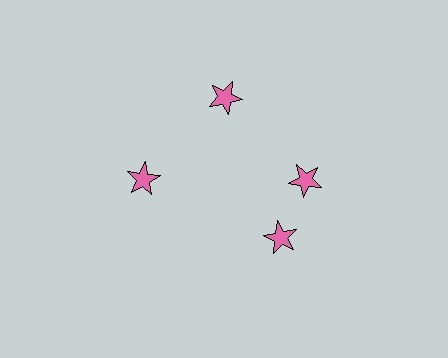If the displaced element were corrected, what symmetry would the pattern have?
It would have 4-fold rotational symmetry — the pattern would map onto itself every 90 degrees.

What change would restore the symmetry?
The symmetry would be restored by rotating it back into even spacing with its neighbors so that all 4 stars sit at equal angles and equal distance from the center.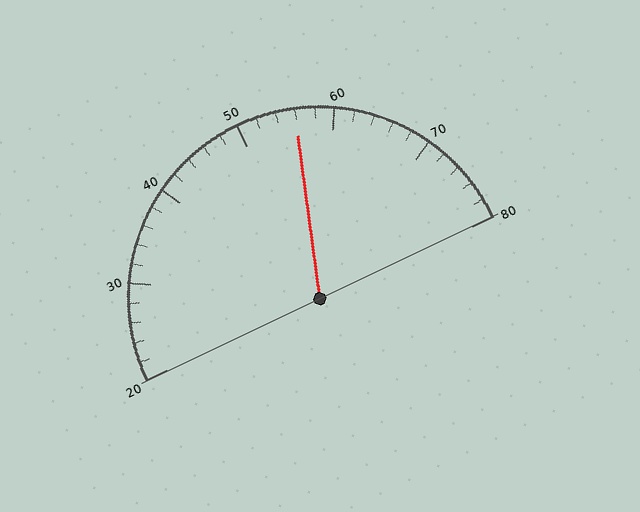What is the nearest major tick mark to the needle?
The nearest major tick mark is 60.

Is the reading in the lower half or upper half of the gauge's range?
The reading is in the upper half of the range (20 to 80).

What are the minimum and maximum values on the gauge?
The gauge ranges from 20 to 80.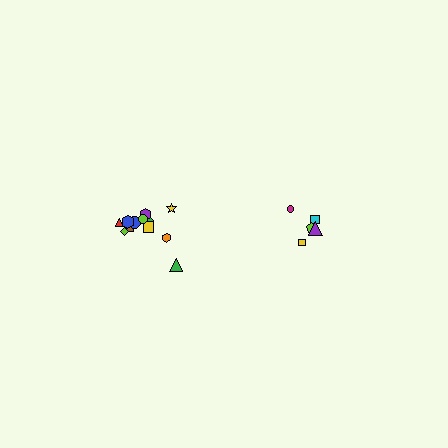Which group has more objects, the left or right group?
The left group.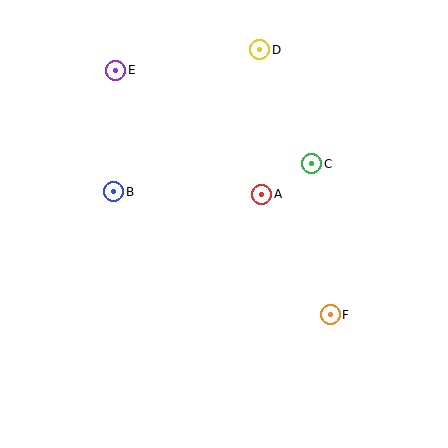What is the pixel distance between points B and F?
The distance between B and F is 249 pixels.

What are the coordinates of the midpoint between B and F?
The midpoint between B and F is at (222, 253).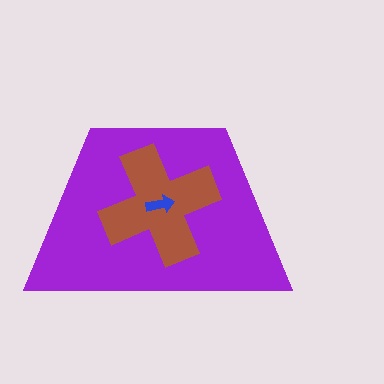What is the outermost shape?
The purple trapezoid.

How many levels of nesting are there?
3.